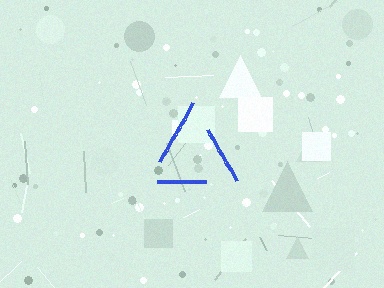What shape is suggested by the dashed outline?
The dashed outline suggests a triangle.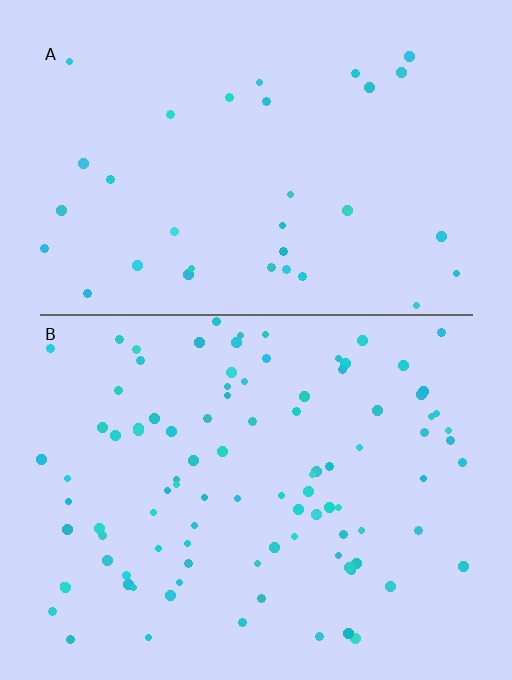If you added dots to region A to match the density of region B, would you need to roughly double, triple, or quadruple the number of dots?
Approximately triple.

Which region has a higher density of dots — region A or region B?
B (the bottom).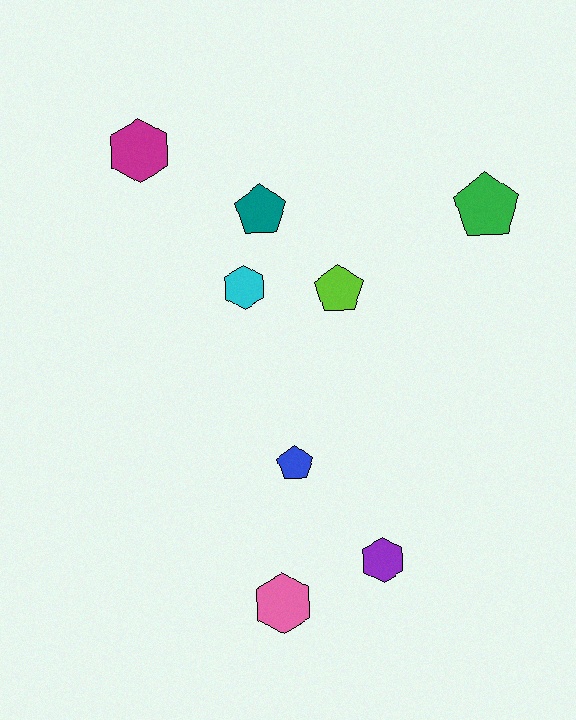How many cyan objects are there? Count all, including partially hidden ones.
There is 1 cyan object.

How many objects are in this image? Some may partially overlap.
There are 8 objects.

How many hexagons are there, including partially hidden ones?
There are 4 hexagons.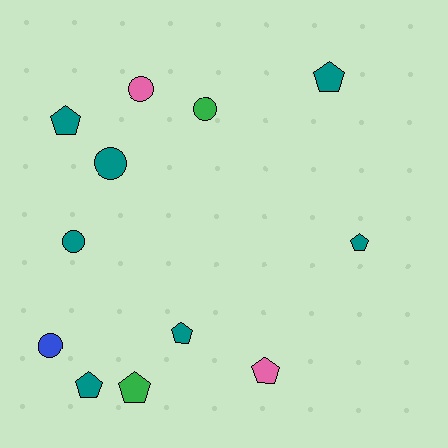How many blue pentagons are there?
There are no blue pentagons.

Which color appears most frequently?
Teal, with 7 objects.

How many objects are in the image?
There are 12 objects.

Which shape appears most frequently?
Pentagon, with 7 objects.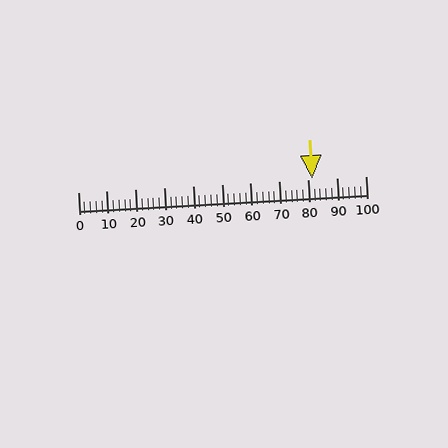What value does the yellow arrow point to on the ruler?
The yellow arrow points to approximately 82.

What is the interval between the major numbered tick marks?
The major tick marks are spaced 10 units apart.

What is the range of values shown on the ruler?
The ruler shows values from 0 to 100.